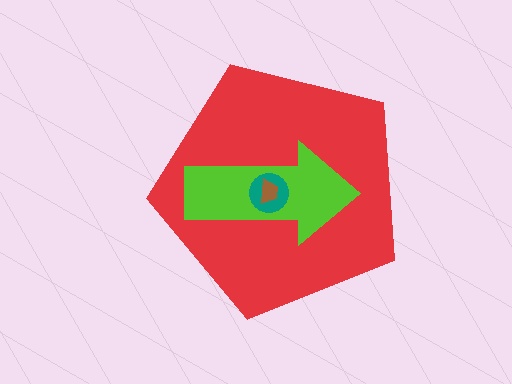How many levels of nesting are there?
4.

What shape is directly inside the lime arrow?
The teal circle.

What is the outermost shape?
The red pentagon.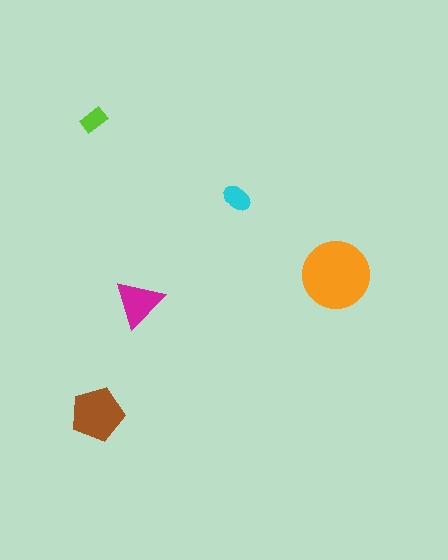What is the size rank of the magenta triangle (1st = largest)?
3rd.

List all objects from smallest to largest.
The lime rectangle, the cyan ellipse, the magenta triangle, the brown pentagon, the orange circle.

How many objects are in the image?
There are 5 objects in the image.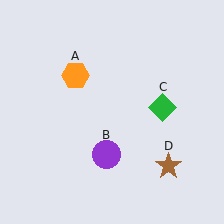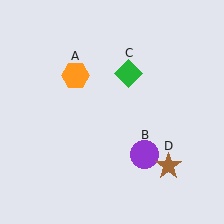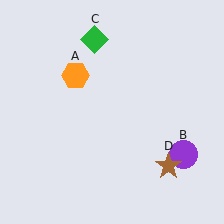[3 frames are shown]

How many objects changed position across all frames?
2 objects changed position: purple circle (object B), green diamond (object C).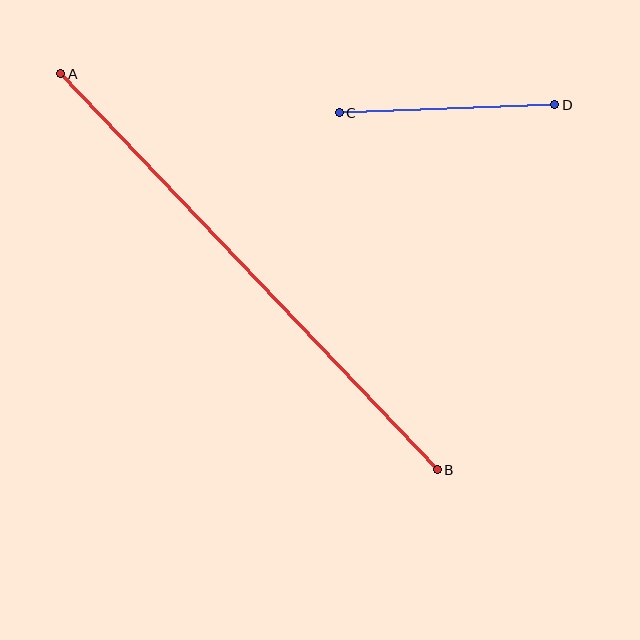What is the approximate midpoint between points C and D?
The midpoint is at approximately (447, 109) pixels.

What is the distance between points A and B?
The distance is approximately 546 pixels.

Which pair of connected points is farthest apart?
Points A and B are farthest apart.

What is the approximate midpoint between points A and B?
The midpoint is at approximately (249, 272) pixels.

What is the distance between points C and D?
The distance is approximately 215 pixels.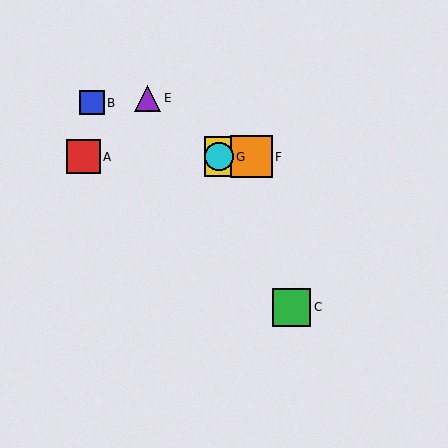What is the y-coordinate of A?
Object A is at y≈157.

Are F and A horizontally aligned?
Yes, both are at y≈157.